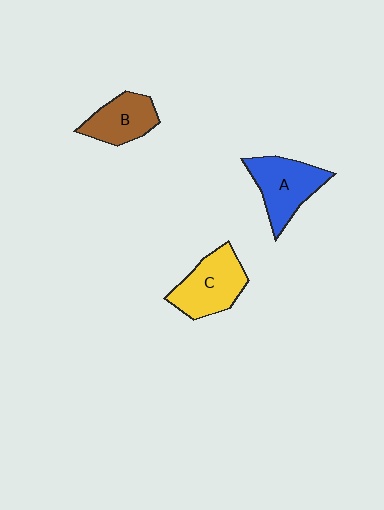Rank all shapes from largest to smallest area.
From largest to smallest: C (yellow), A (blue), B (brown).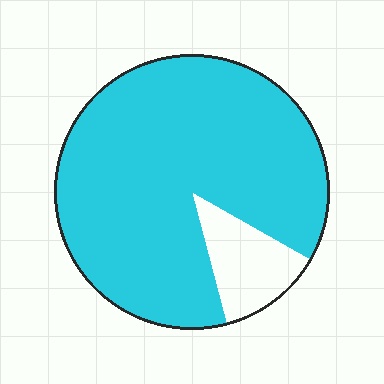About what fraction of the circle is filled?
About seven eighths (7/8).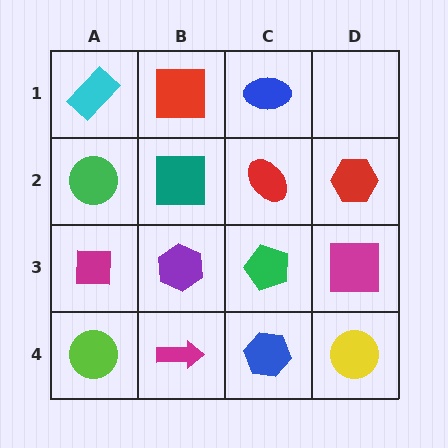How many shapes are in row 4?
4 shapes.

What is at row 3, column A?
A magenta square.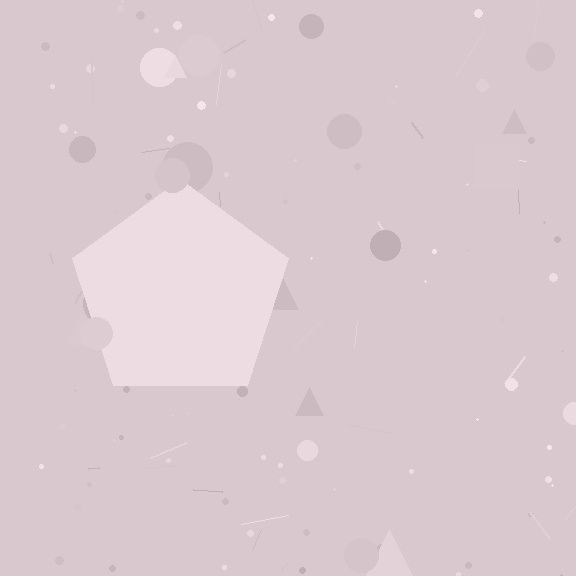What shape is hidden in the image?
A pentagon is hidden in the image.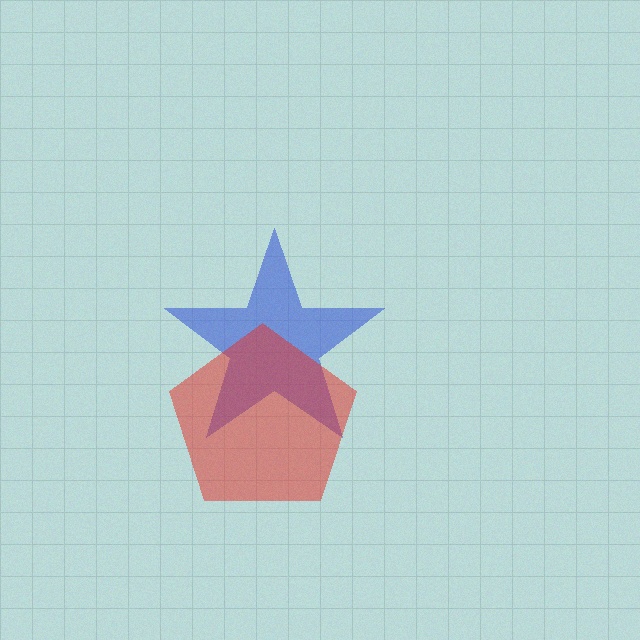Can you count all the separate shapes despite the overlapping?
Yes, there are 2 separate shapes.